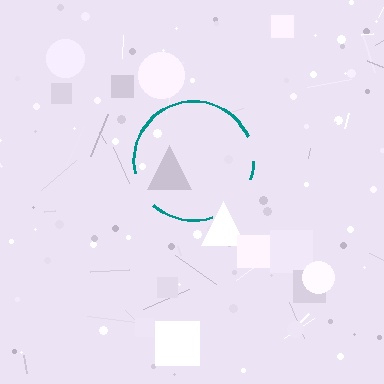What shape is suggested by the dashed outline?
The dashed outline suggests a circle.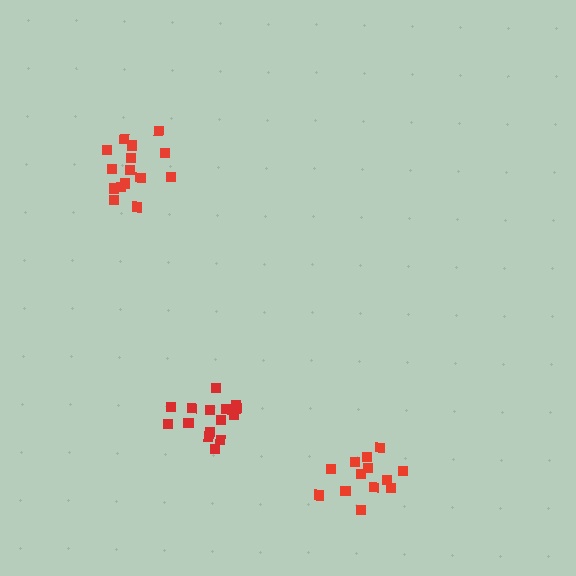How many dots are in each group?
Group 1: 15 dots, Group 2: 17 dots, Group 3: 13 dots (45 total).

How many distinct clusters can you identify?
There are 3 distinct clusters.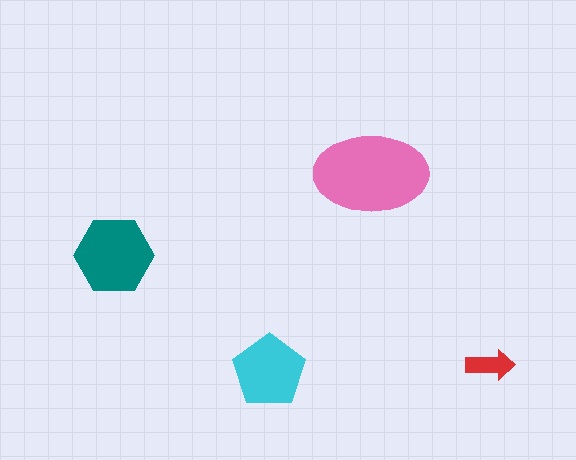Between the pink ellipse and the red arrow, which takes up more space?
The pink ellipse.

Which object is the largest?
The pink ellipse.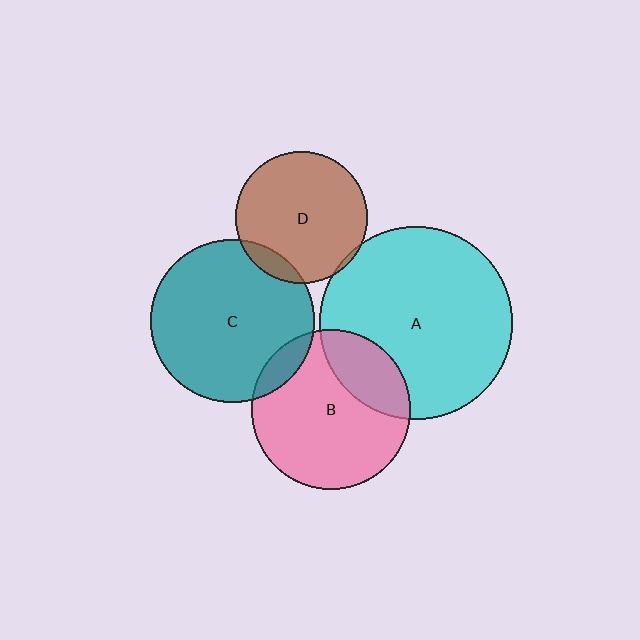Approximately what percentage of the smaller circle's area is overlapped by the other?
Approximately 25%.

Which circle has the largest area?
Circle A (cyan).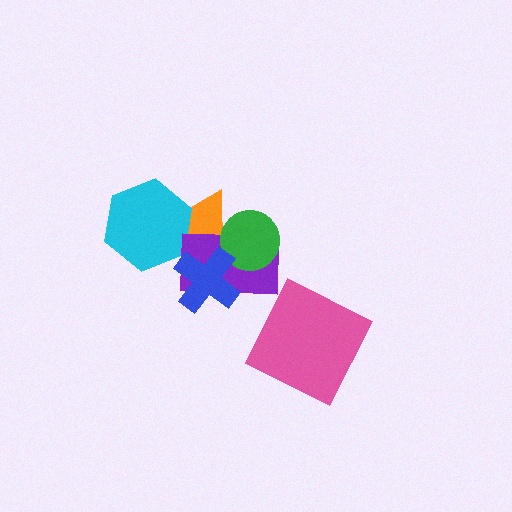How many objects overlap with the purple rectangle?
3 objects overlap with the purple rectangle.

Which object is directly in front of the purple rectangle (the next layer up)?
The green circle is directly in front of the purple rectangle.